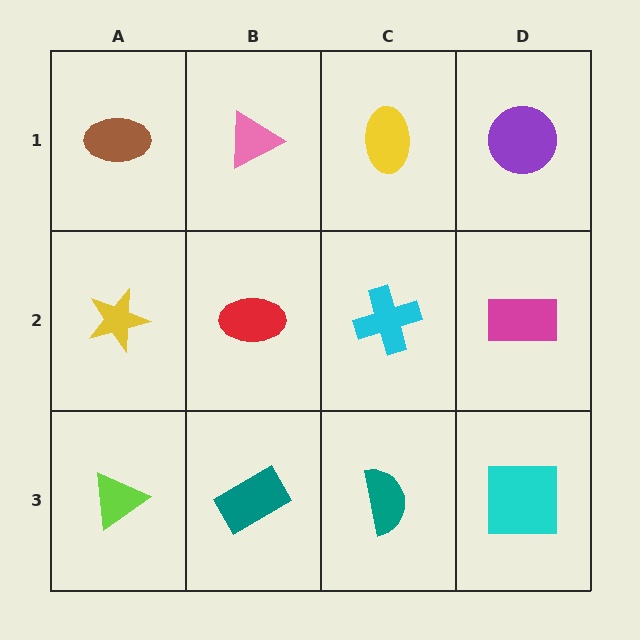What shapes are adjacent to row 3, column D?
A magenta rectangle (row 2, column D), a teal semicircle (row 3, column C).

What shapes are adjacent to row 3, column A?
A yellow star (row 2, column A), a teal rectangle (row 3, column B).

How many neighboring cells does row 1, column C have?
3.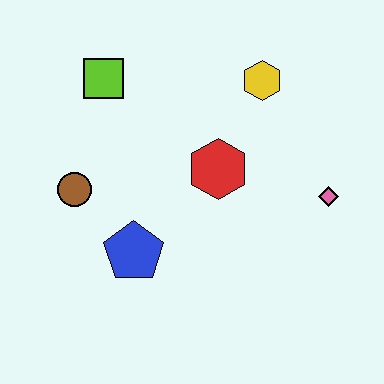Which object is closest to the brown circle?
The blue pentagon is closest to the brown circle.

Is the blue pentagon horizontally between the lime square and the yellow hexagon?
Yes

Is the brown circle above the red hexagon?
No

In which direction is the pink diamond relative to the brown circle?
The pink diamond is to the right of the brown circle.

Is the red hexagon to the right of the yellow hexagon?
No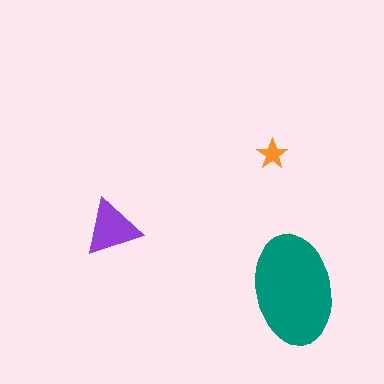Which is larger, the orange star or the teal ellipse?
The teal ellipse.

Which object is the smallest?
The orange star.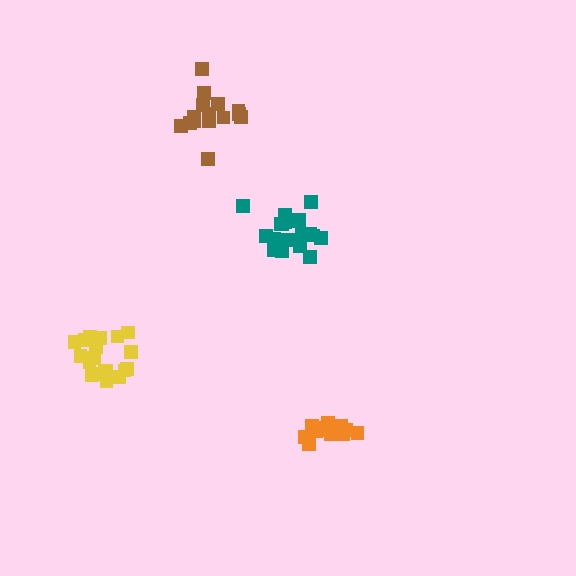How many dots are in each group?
Group 1: 20 dots, Group 2: 15 dots, Group 3: 20 dots, Group 4: 14 dots (69 total).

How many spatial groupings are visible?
There are 4 spatial groupings.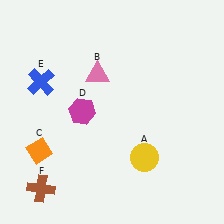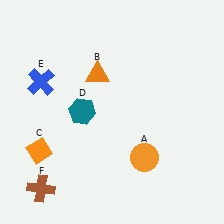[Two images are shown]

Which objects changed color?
A changed from yellow to orange. B changed from pink to orange. D changed from magenta to teal.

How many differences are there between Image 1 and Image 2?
There are 3 differences between the two images.